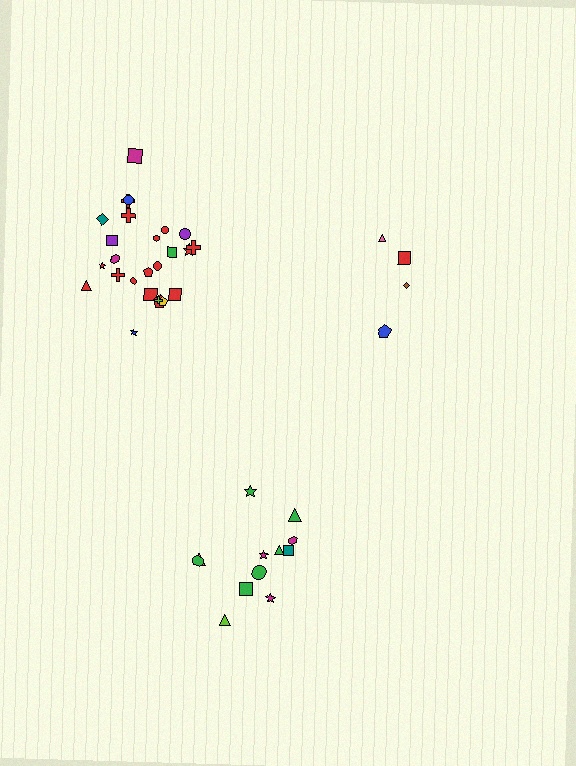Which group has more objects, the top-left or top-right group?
The top-left group.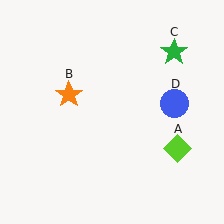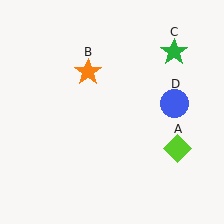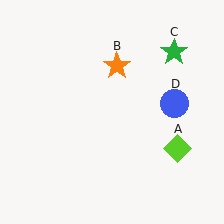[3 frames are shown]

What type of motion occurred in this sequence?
The orange star (object B) rotated clockwise around the center of the scene.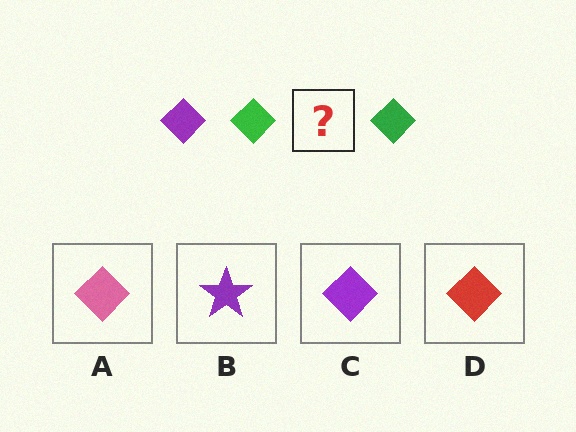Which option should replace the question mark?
Option C.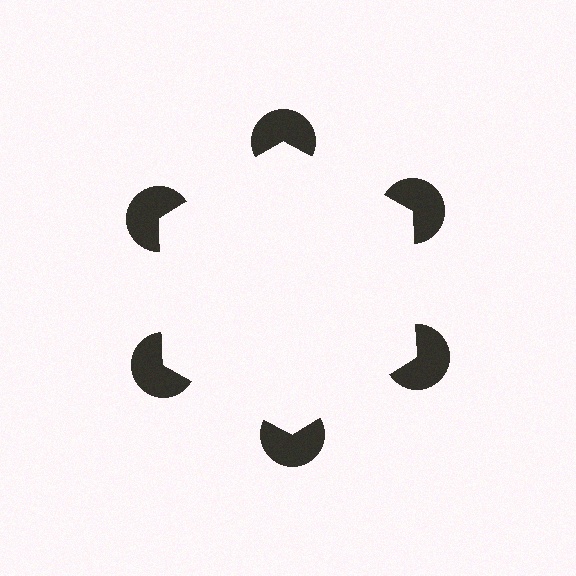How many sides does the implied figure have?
6 sides.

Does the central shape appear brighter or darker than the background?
It typically appears slightly brighter than the background, even though no actual brightness change is drawn.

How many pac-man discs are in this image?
There are 6 — one at each vertex of the illusory hexagon.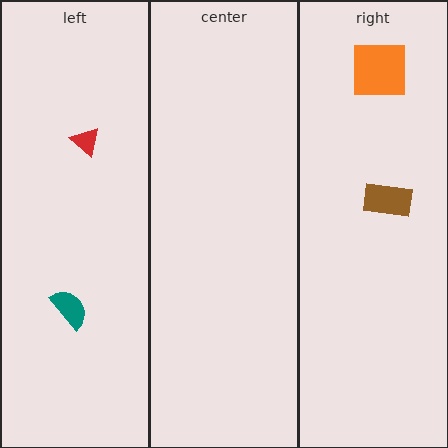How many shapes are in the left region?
2.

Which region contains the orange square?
The right region.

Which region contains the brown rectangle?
The right region.